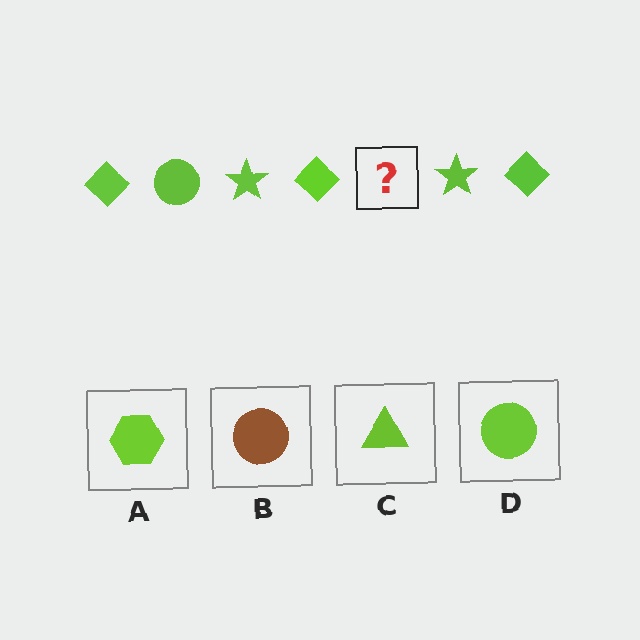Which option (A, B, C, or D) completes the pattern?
D.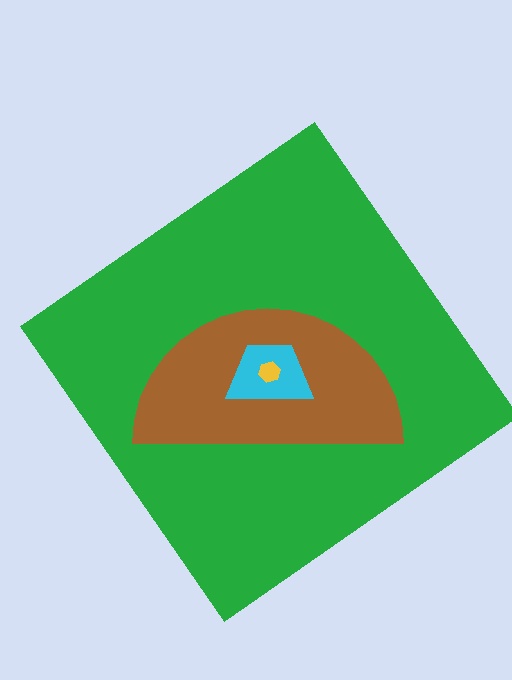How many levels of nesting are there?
4.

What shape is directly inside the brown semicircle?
The cyan trapezoid.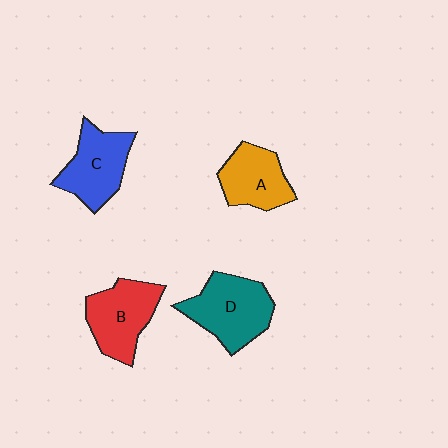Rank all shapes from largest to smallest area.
From largest to smallest: D (teal), B (red), C (blue), A (orange).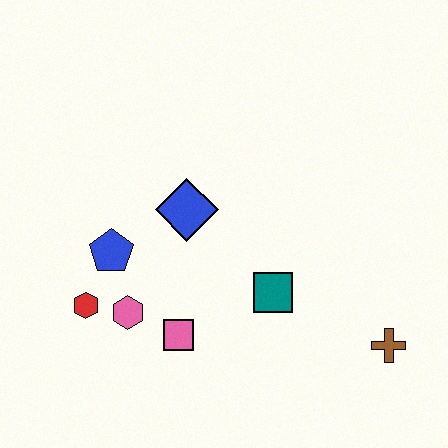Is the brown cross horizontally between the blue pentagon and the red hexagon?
No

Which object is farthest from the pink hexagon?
The brown cross is farthest from the pink hexagon.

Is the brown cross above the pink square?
No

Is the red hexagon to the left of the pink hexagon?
Yes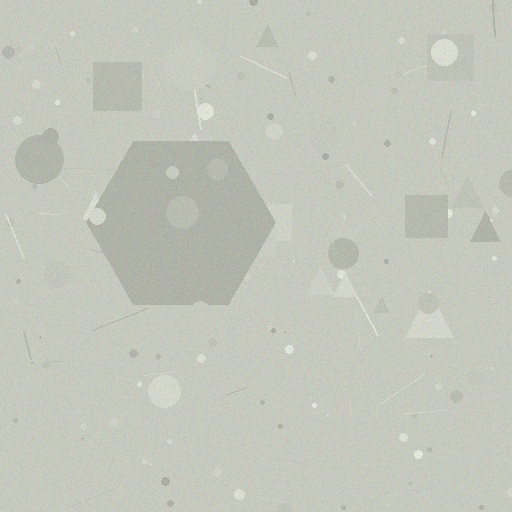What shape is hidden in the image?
A hexagon is hidden in the image.